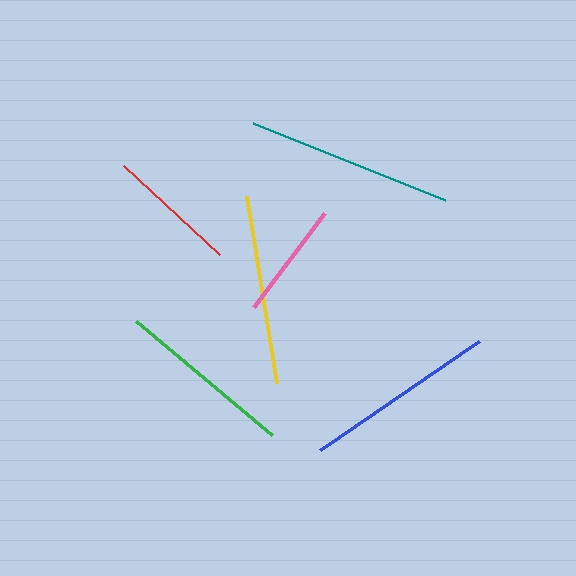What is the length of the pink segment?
The pink segment is approximately 118 pixels long.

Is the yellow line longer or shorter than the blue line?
The blue line is longer than the yellow line.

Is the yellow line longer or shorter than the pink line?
The yellow line is longer than the pink line.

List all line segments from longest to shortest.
From longest to shortest: teal, blue, yellow, green, red, pink.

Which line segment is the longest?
The teal line is the longest at approximately 207 pixels.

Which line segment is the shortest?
The pink line is the shortest at approximately 118 pixels.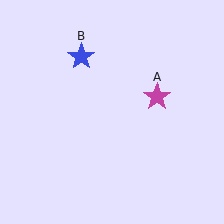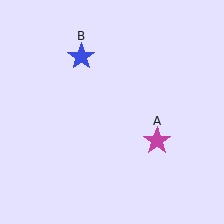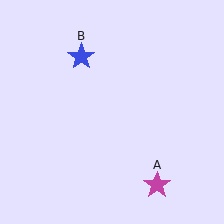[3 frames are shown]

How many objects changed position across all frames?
1 object changed position: magenta star (object A).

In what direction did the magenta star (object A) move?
The magenta star (object A) moved down.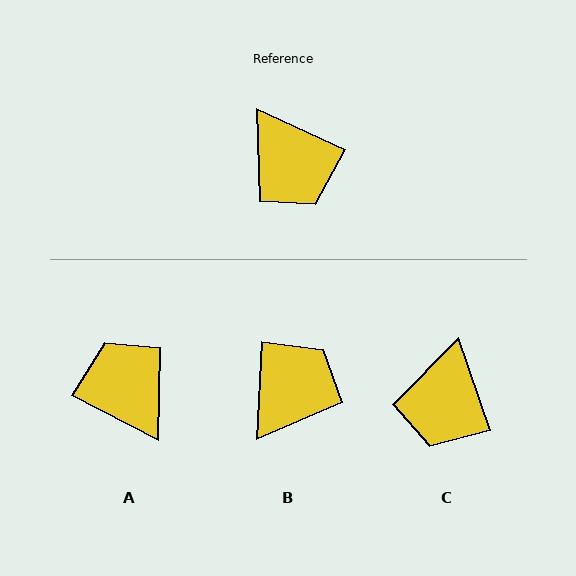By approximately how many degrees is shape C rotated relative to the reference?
Approximately 46 degrees clockwise.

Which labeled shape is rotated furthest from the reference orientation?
A, about 177 degrees away.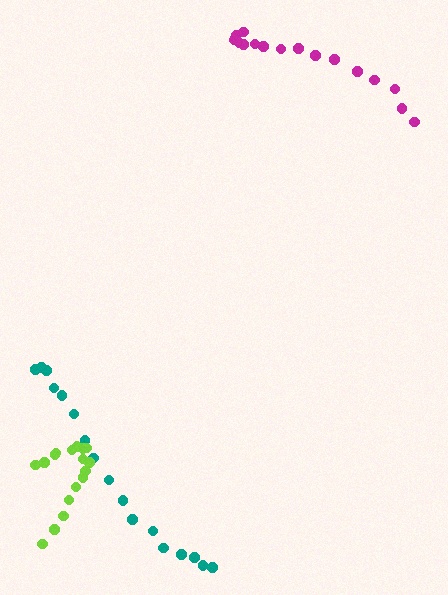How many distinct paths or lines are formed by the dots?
There are 3 distinct paths.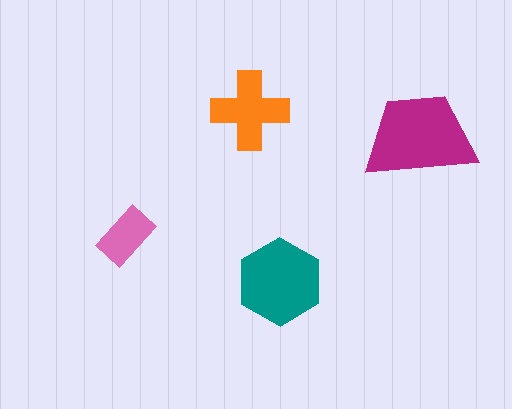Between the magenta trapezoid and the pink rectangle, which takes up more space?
The magenta trapezoid.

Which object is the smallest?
The pink rectangle.